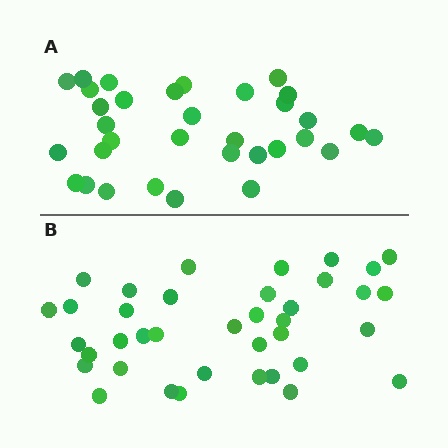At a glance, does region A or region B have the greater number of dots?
Region B (the bottom region) has more dots.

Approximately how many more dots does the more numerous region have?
Region B has about 5 more dots than region A.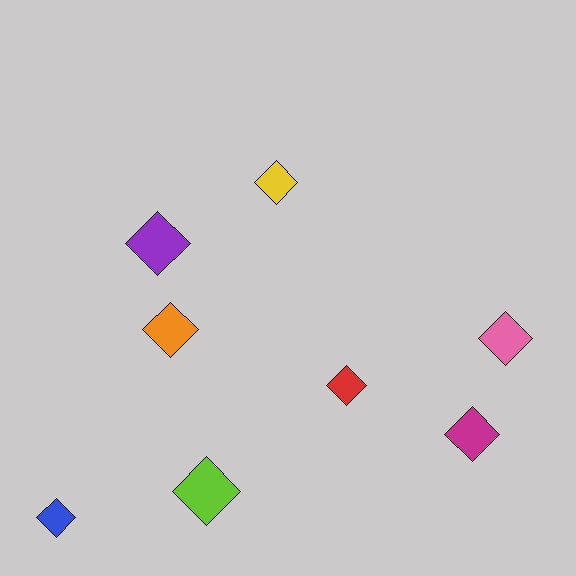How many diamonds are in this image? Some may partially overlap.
There are 8 diamonds.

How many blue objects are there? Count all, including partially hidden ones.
There is 1 blue object.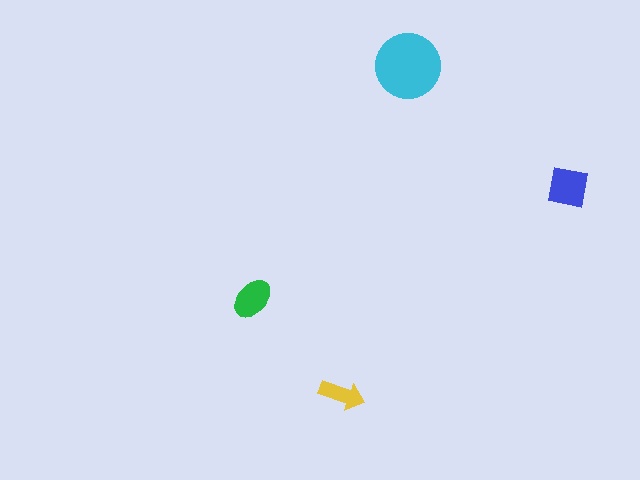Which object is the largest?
The cyan circle.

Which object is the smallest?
The yellow arrow.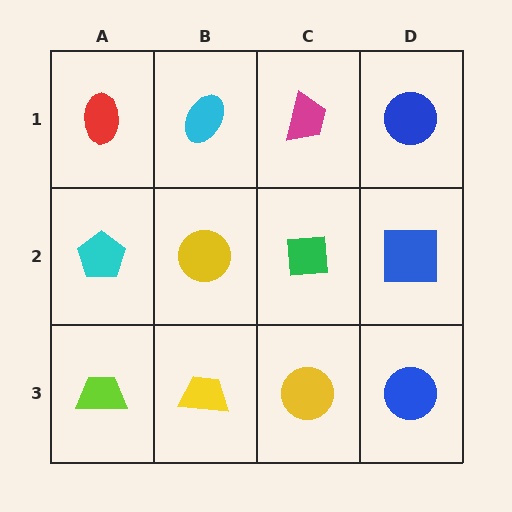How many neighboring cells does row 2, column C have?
4.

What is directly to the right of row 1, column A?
A cyan ellipse.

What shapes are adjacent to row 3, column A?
A cyan pentagon (row 2, column A), a yellow trapezoid (row 3, column B).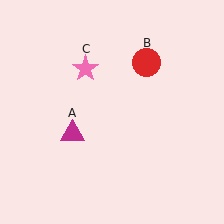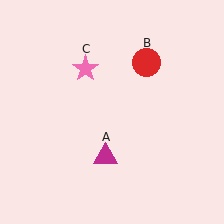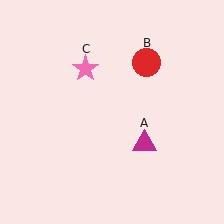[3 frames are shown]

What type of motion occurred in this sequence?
The magenta triangle (object A) rotated counterclockwise around the center of the scene.